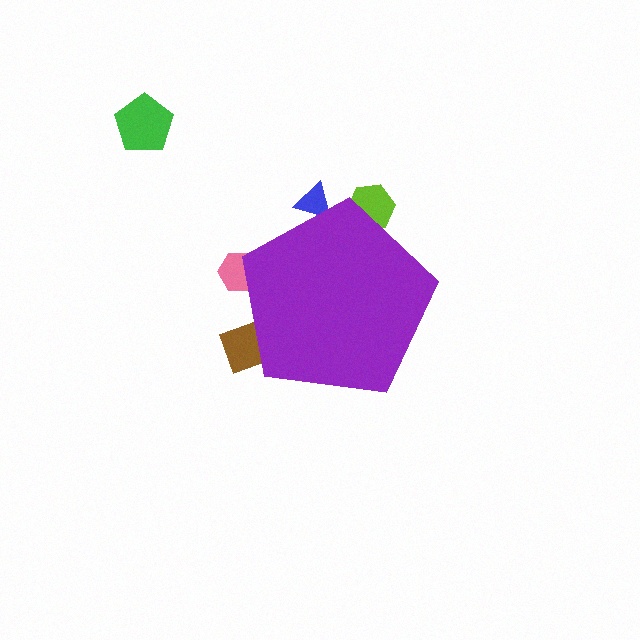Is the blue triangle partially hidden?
Yes, the blue triangle is partially hidden behind the purple pentagon.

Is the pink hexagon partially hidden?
Yes, the pink hexagon is partially hidden behind the purple pentagon.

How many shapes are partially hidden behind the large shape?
4 shapes are partially hidden.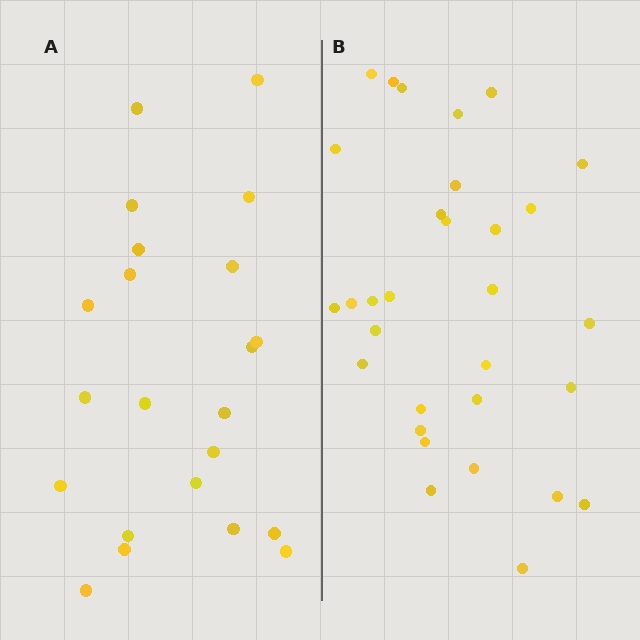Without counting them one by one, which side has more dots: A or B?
Region B (the right region) has more dots.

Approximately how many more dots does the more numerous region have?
Region B has roughly 8 or so more dots than region A.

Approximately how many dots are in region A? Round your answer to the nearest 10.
About 20 dots. (The exact count is 22, which rounds to 20.)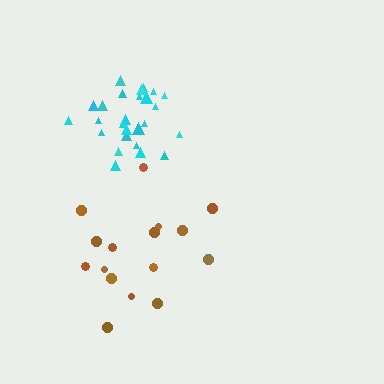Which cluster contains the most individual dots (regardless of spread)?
Cyan (26).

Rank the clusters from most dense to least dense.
cyan, brown.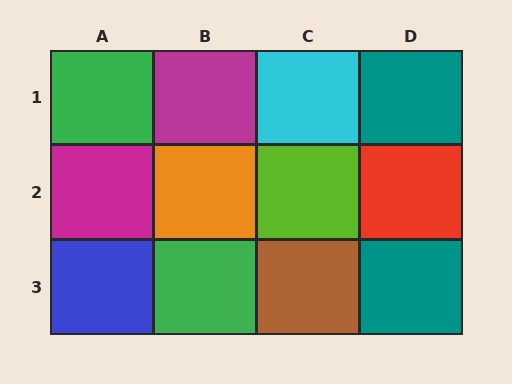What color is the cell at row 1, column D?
Teal.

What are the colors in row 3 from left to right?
Blue, green, brown, teal.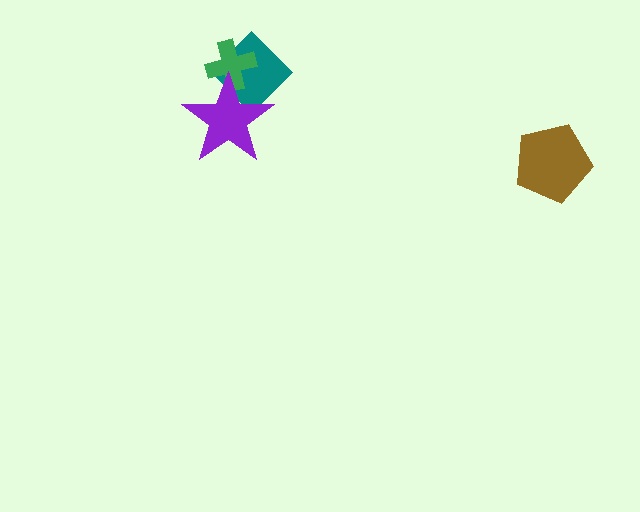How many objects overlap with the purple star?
2 objects overlap with the purple star.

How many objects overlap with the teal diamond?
2 objects overlap with the teal diamond.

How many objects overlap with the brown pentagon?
0 objects overlap with the brown pentagon.